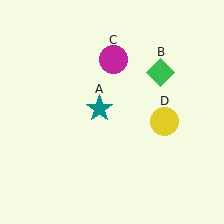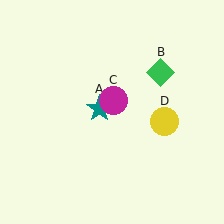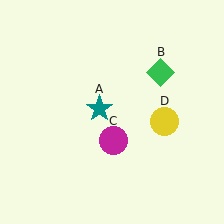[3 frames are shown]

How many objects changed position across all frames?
1 object changed position: magenta circle (object C).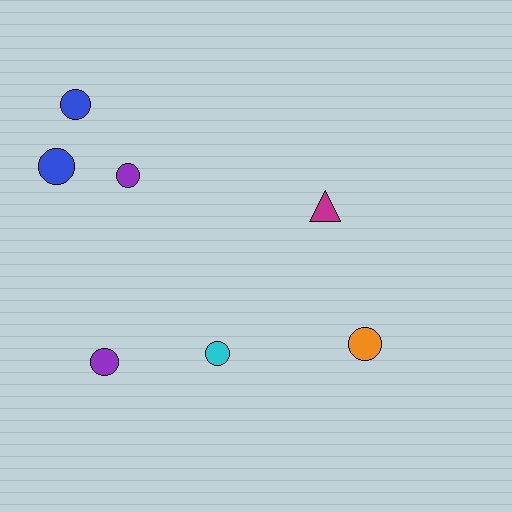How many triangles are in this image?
There is 1 triangle.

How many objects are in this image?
There are 7 objects.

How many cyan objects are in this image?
There is 1 cyan object.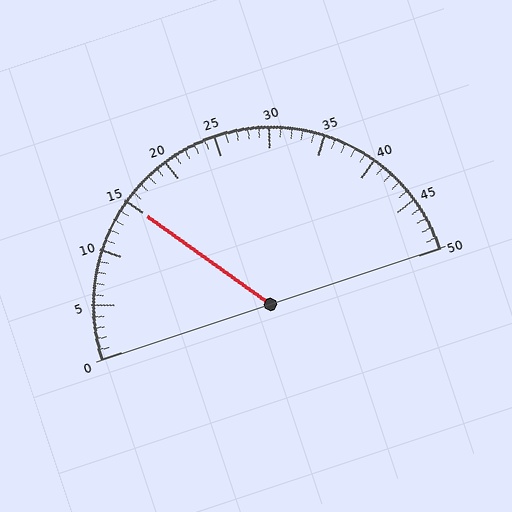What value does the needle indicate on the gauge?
The needle indicates approximately 15.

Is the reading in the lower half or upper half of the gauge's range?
The reading is in the lower half of the range (0 to 50).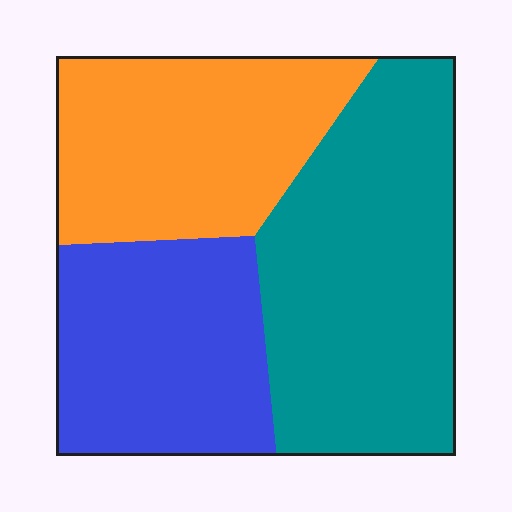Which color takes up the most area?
Teal, at roughly 40%.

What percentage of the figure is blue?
Blue takes up about one quarter (1/4) of the figure.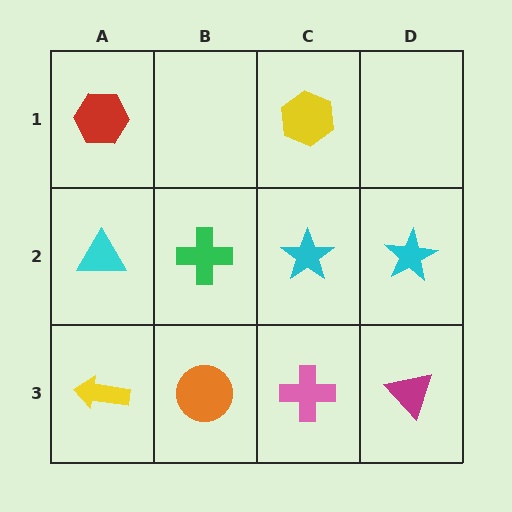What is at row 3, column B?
An orange circle.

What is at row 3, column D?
A magenta triangle.